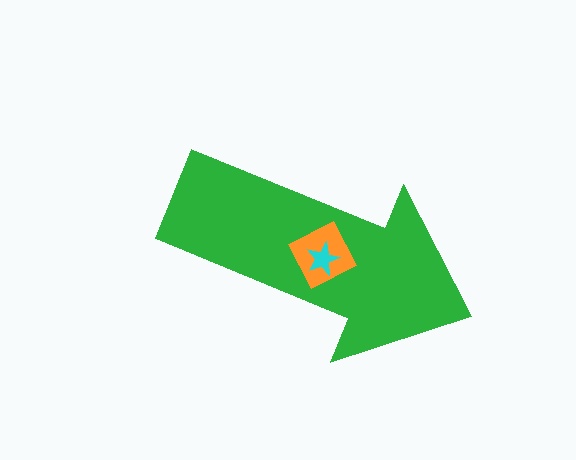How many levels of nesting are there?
3.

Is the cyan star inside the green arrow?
Yes.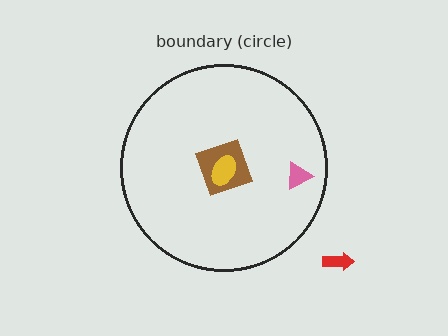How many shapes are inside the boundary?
3 inside, 1 outside.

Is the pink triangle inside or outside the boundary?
Inside.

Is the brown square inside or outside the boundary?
Inside.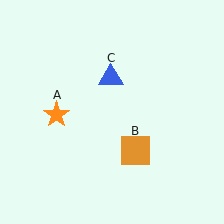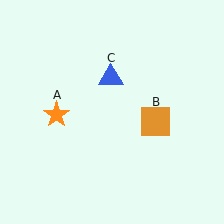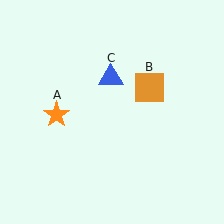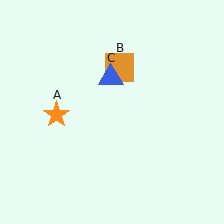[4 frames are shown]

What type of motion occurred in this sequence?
The orange square (object B) rotated counterclockwise around the center of the scene.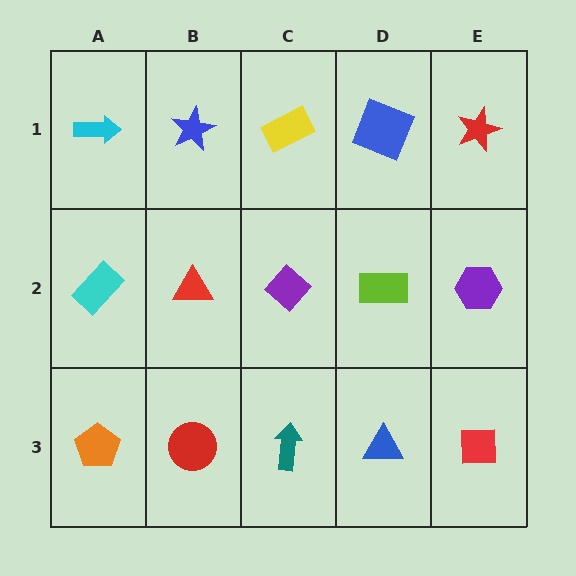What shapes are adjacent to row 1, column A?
A cyan rectangle (row 2, column A), a blue star (row 1, column B).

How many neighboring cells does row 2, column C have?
4.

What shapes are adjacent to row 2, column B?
A blue star (row 1, column B), a red circle (row 3, column B), a cyan rectangle (row 2, column A), a purple diamond (row 2, column C).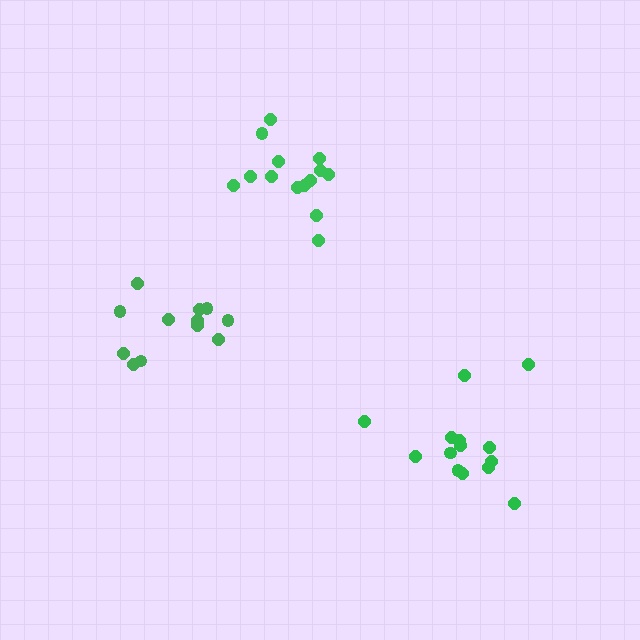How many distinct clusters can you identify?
There are 3 distinct clusters.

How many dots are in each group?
Group 1: 12 dots, Group 2: 14 dots, Group 3: 14 dots (40 total).